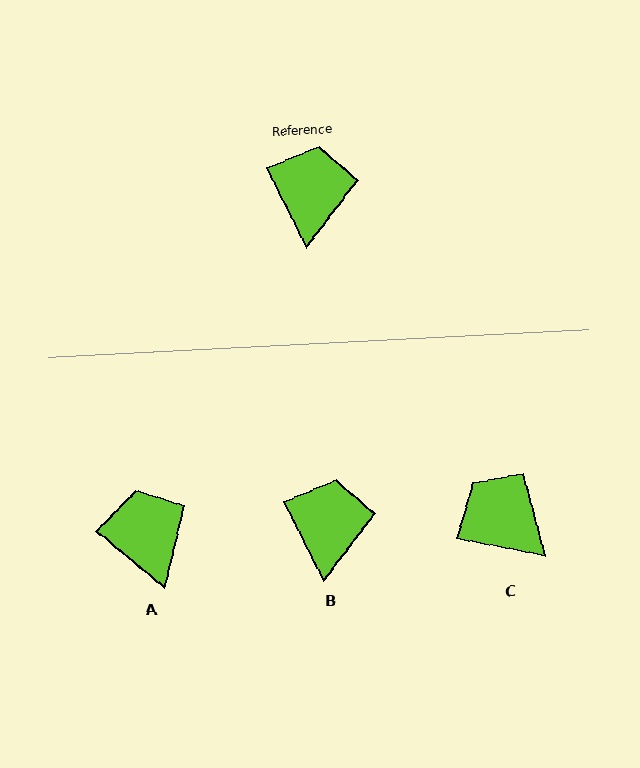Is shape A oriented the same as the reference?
No, it is off by about 24 degrees.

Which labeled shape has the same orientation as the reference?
B.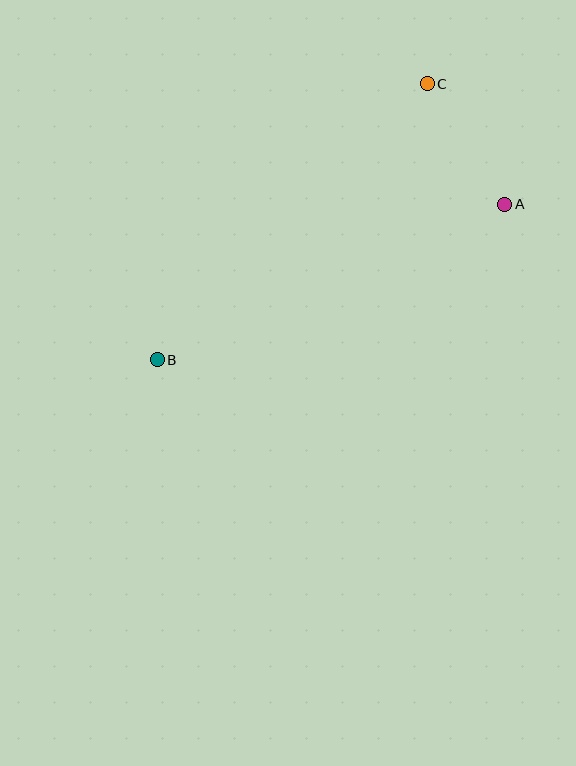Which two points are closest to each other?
Points A and C are closest to each other.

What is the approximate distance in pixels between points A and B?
The distance between A and B is approximately 381 pixels.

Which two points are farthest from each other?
Points B and C are farthest from each other.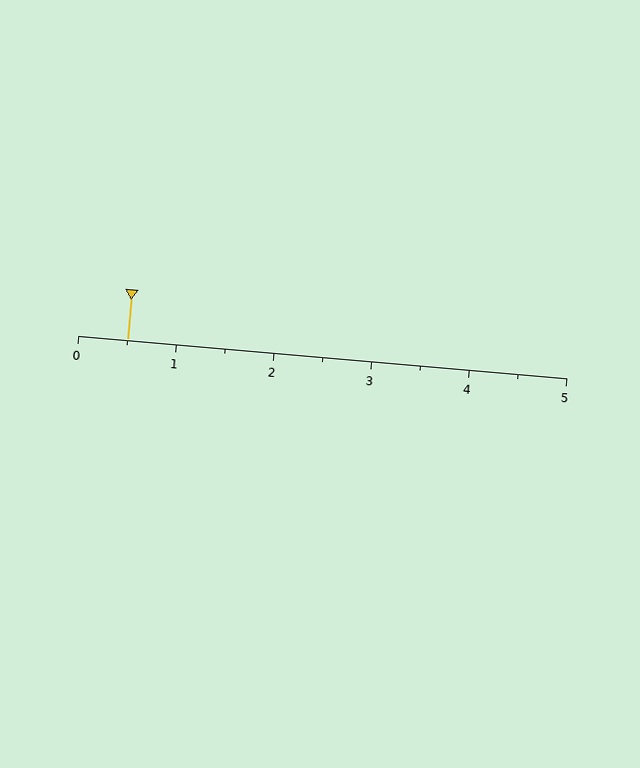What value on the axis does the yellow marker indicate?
The marker indicates approximately 0.5.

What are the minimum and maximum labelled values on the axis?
The axis runs from 0 to 5.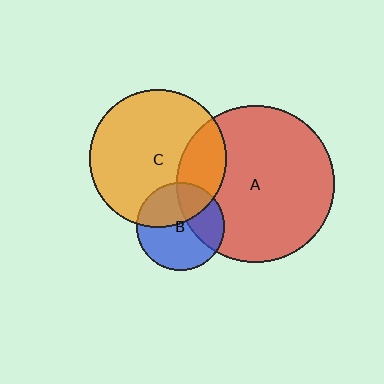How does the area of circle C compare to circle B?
Approximately 2.4 times.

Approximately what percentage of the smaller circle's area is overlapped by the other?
Approximately 35%.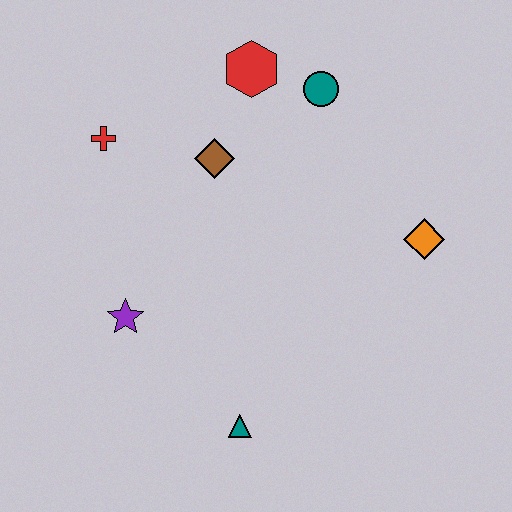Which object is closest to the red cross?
The brown diamond is closest to the red cross.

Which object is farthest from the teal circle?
The teal triangle is farthest from the teal circle.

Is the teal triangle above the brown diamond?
No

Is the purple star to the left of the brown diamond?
Yes